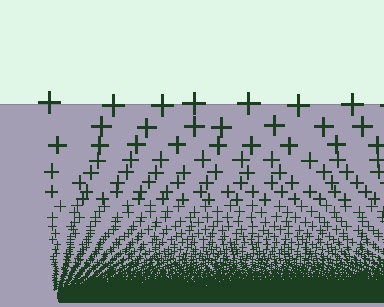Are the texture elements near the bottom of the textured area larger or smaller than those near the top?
Smaller. The gradient is inverted — elements near the bottom are smaller and denser.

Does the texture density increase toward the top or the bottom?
Density increases toward the bottom.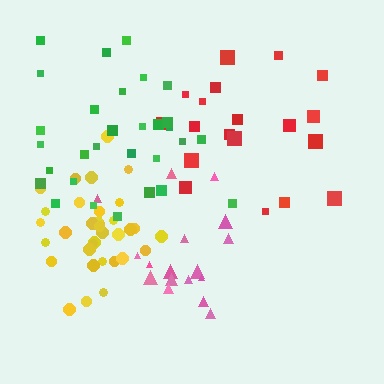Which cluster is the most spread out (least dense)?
Red.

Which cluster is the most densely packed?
Yellow.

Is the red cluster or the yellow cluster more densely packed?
Yellow.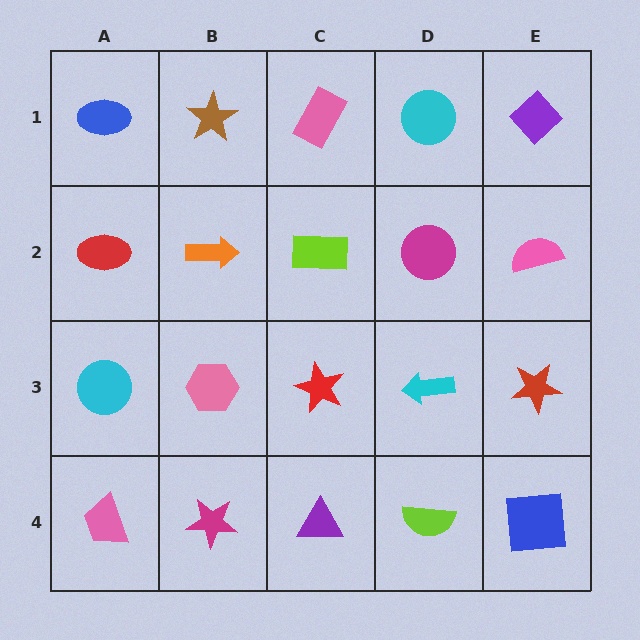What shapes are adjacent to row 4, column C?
A red star (row 3, column C), a magenta star (row 4, column B), a lime semicircle (row 4, column D).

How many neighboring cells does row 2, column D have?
4.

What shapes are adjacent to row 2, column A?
A blue ellipse (row 1, column A), a cyan circle (row 3, column A), an orange arrow (row 2, column B).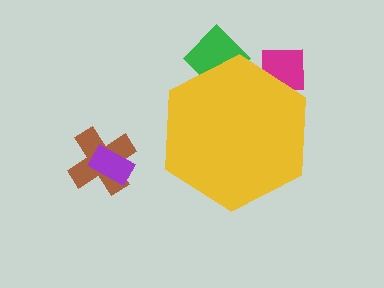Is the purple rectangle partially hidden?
No, the purple rectangle is fully visible.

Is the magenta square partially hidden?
Yes, the magenta square is partially hidden behind the yellow hexagon.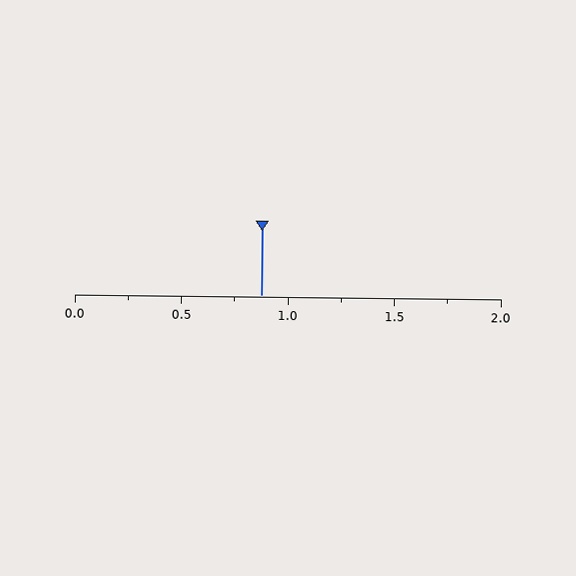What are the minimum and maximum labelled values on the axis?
The axis runs from 0.0 to 2.0.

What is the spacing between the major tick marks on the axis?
The major ticks are spaced 0.5 apart.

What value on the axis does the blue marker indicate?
The marker indicates approximately 0.88.